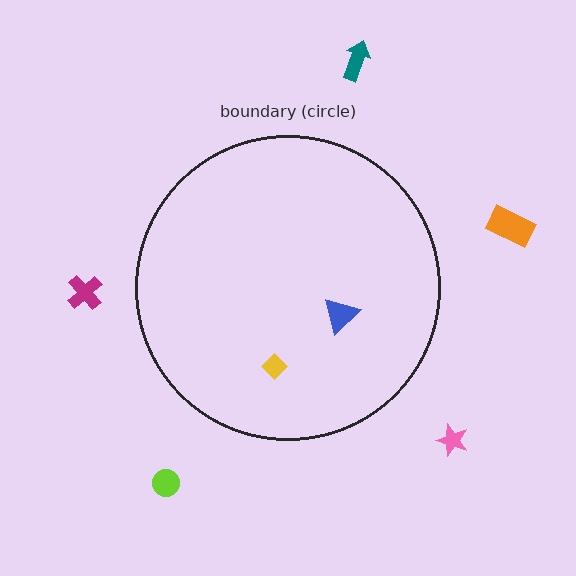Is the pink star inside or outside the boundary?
Outside.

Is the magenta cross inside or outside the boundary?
Outside.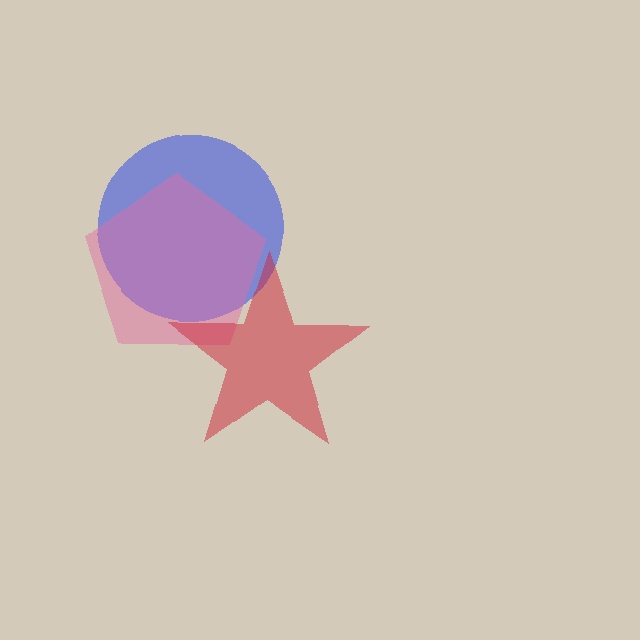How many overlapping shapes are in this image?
There are 3 overlapping shapes in the image.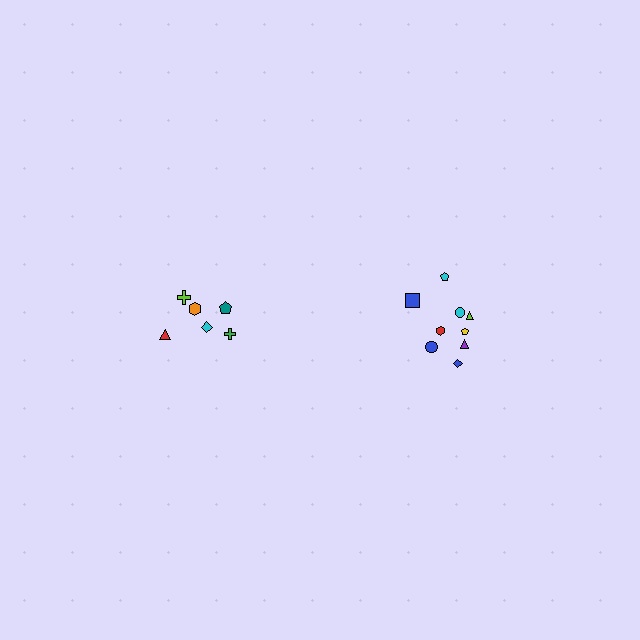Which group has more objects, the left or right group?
The right group.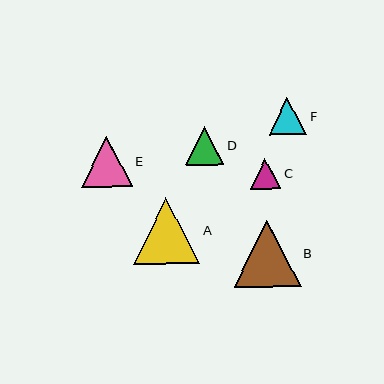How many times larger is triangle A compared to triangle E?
Triangle A is approximately 1.3 times the size of triangle E.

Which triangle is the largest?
Triangle B is the largest with a size of approximately 67 pixels.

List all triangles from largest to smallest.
From largest to smallest: B, A, E, D, F, C.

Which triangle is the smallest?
Triangle C is the smallest with a size of approximately 30 pixels.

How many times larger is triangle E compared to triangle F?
Triangle E is approximately 1.3 times the size of triangle F.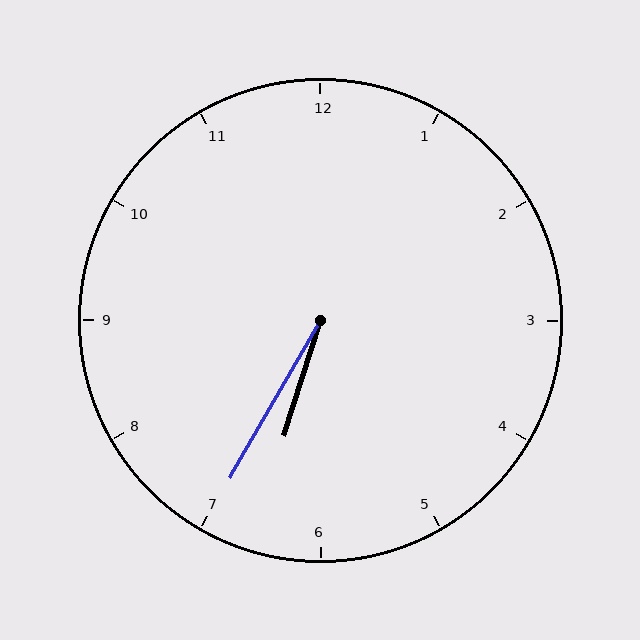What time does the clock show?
6:35.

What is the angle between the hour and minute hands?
Approximately 12 degrees.